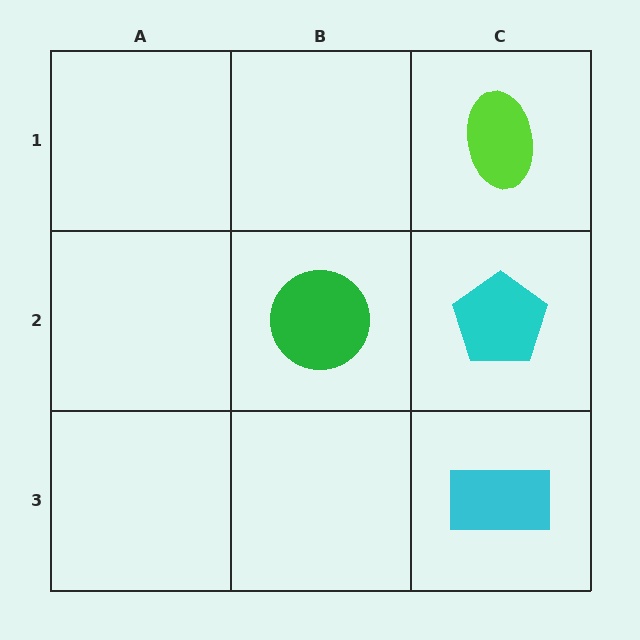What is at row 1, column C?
A lime ellipse.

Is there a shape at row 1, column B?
No, that cell is empty.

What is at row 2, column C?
A cyan pentagon.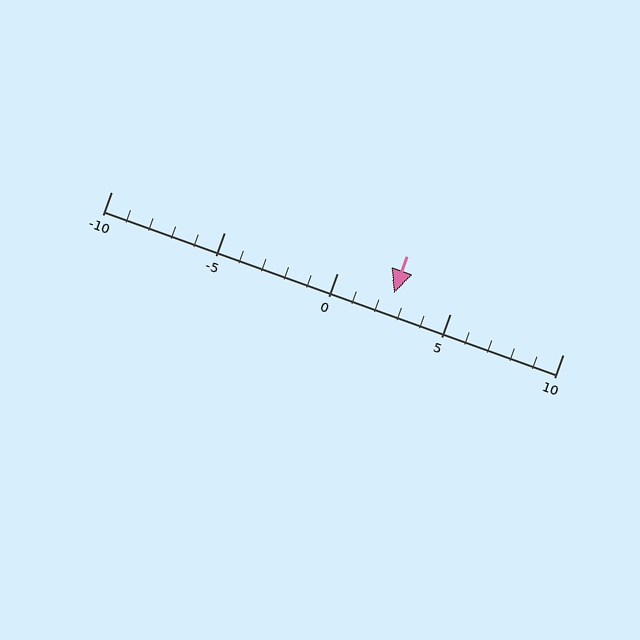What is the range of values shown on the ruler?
The ruler shows values from -10 to 10.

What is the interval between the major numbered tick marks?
The major tick marks are spaced 5 units apart.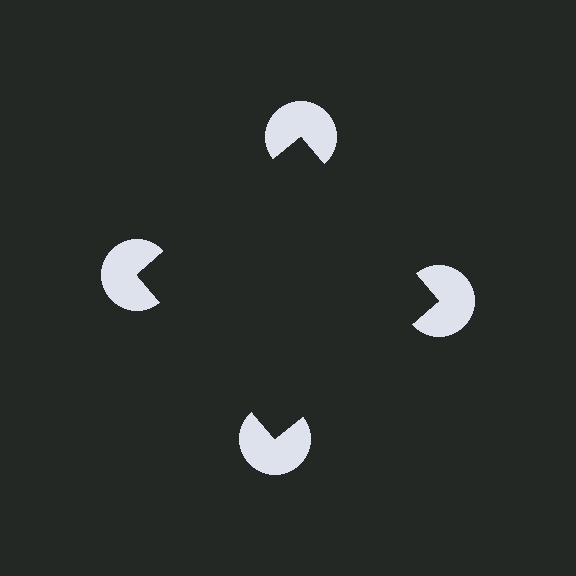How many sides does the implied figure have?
4 sides.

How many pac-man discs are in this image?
There are 4 — one at each vertex of the illusory square.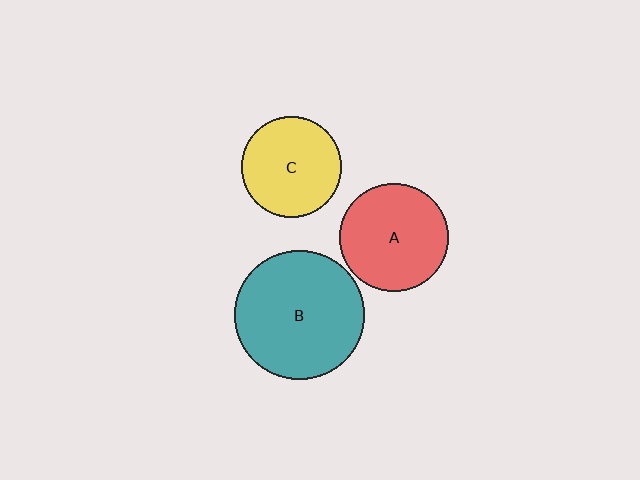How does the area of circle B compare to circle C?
Approximately 1.7 times.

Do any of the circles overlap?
No, none of the circles overlap.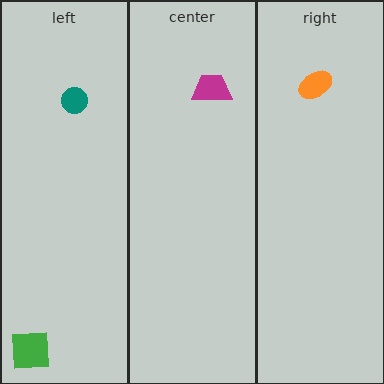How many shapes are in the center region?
1.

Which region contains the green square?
The left region.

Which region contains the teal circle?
The left region.